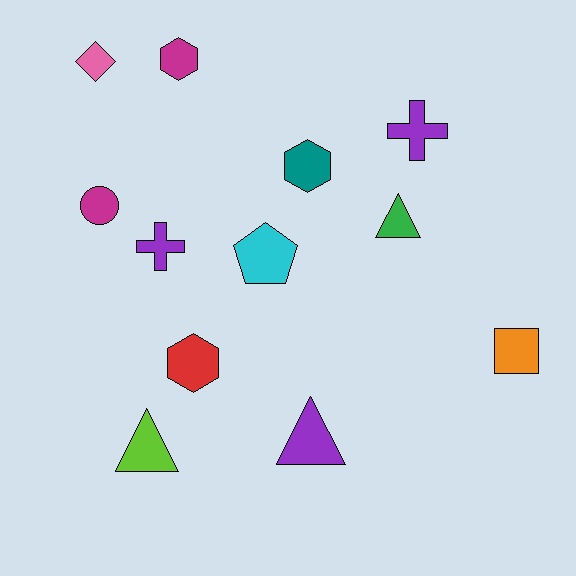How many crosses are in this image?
There are 2 crosses.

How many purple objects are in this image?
There are 3 purple objects.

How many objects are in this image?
There are 12 objects.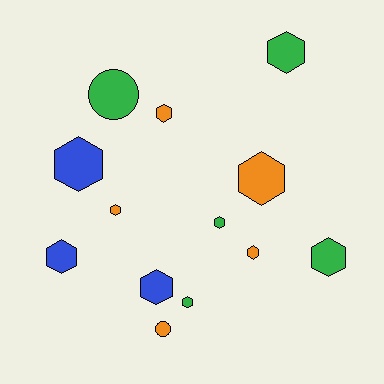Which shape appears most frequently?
Hexagon, with 11 objects.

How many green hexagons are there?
There are 4 green hexagons.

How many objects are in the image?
There are 13 objects.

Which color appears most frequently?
Orange, with 5 objects.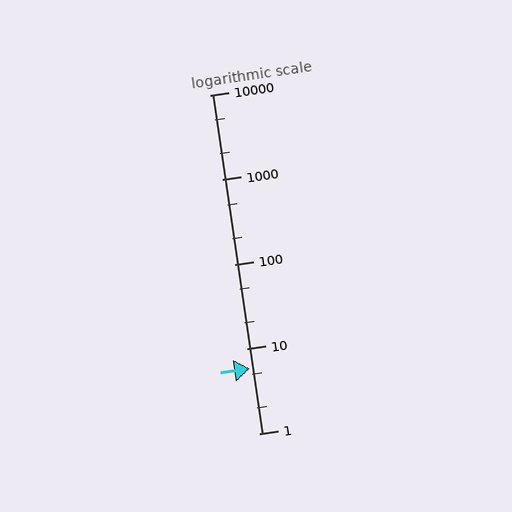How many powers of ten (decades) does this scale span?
The scale spans 4 decades, from 1 to 10000.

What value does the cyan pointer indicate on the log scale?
The pointer indicates approximately 5.8.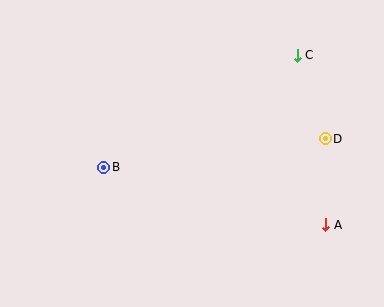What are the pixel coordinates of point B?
Point B is at (104, 167).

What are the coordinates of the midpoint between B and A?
The midpoint between B and A is at (215, 196).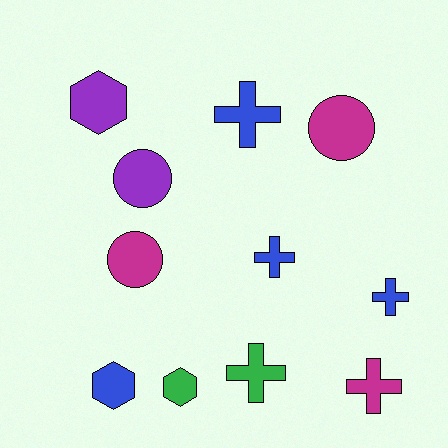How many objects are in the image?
There are 11 objects.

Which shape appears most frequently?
Cross, with 5 objects.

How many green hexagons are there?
There is 1 green hexagon.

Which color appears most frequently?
Blue, with 4 objects.